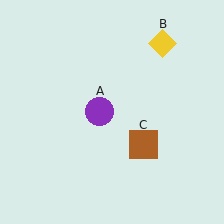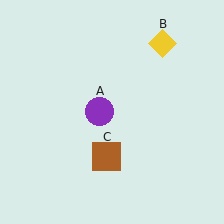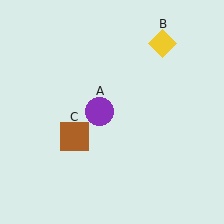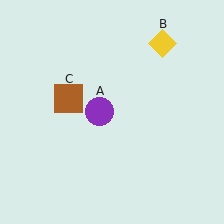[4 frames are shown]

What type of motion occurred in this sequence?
The brown square (object C) rotated clockwise around the center of the scene.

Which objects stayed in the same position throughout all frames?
Purple circle (object A) and yellow diamond (object B) remained stationary.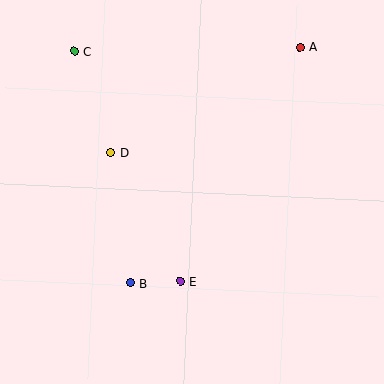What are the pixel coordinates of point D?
Point D is at (111, 153).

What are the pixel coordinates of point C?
Point C is at (75, 51).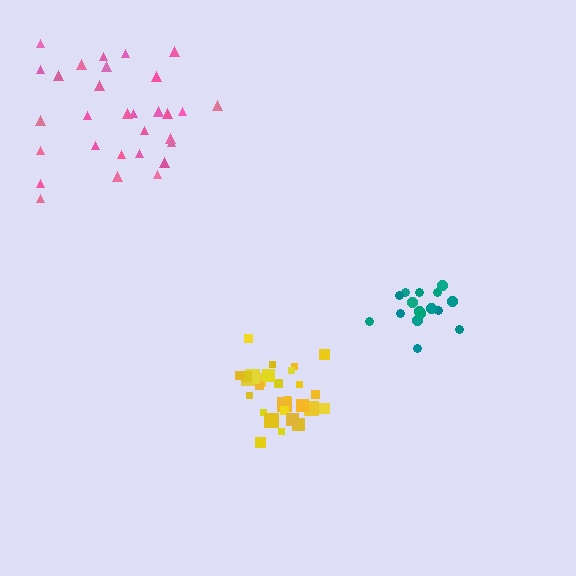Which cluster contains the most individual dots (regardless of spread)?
Pink (30).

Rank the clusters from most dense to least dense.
yellow, teal, pink.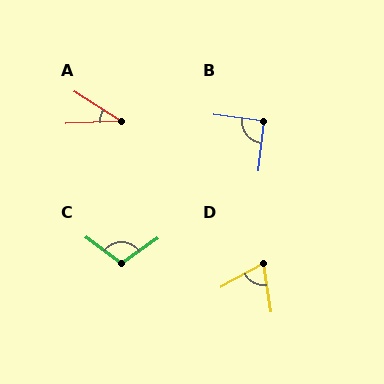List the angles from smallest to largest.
A (36°), D (70°), B (92°), C (109°).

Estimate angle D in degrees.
Approximately 70 degrees.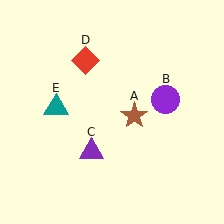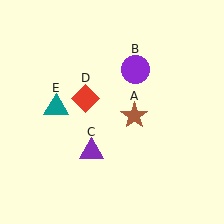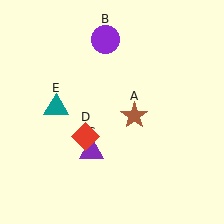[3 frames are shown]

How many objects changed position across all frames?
2 objects changed position: purple circle (object B), red diamond (object D).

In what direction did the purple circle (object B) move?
The purple circle (object B) moved up and to the left.